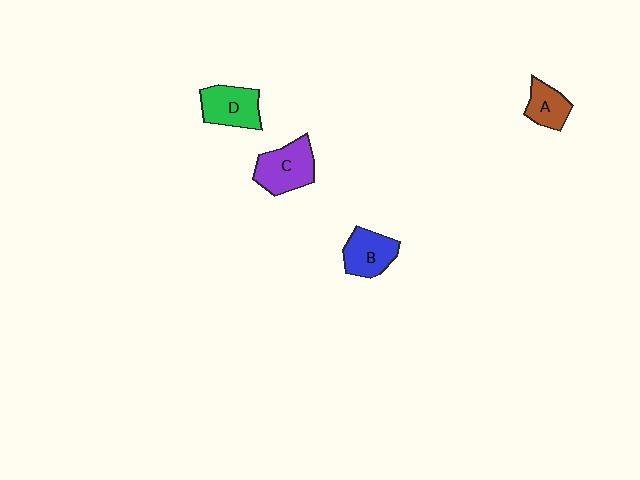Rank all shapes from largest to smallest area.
From largest to smallest: C (purple), D (green), B (blue), A (brown).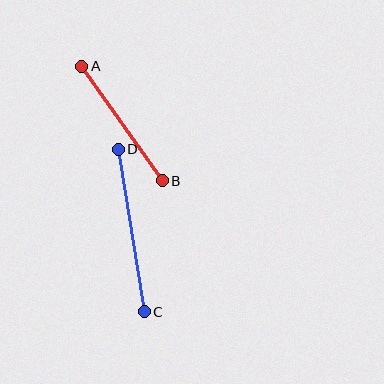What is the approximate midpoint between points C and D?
The midpoint is at approximately (131, 230) pixels.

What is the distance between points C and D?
The distance is approximately 165 pixels.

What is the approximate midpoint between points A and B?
The midpoint is at approximately (122, 123) pixels.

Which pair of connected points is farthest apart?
Points C and D are farthest apart.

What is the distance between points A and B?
The distance is approximately 140 pixels.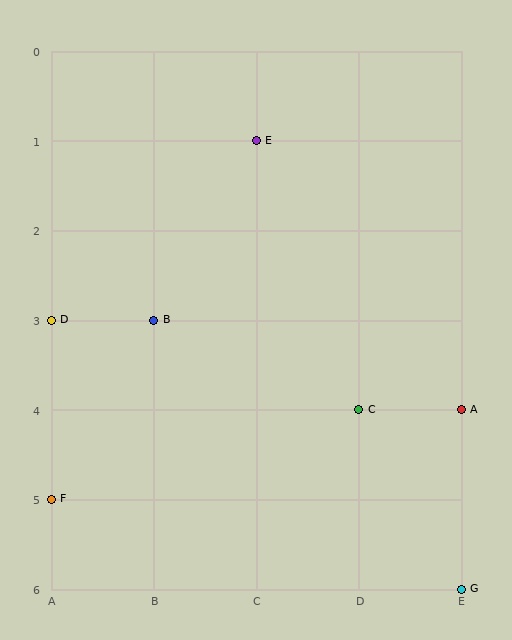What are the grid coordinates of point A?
Point A is at grid coordinates (E, 4).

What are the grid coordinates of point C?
Point C is at grid coordinates (D, 4).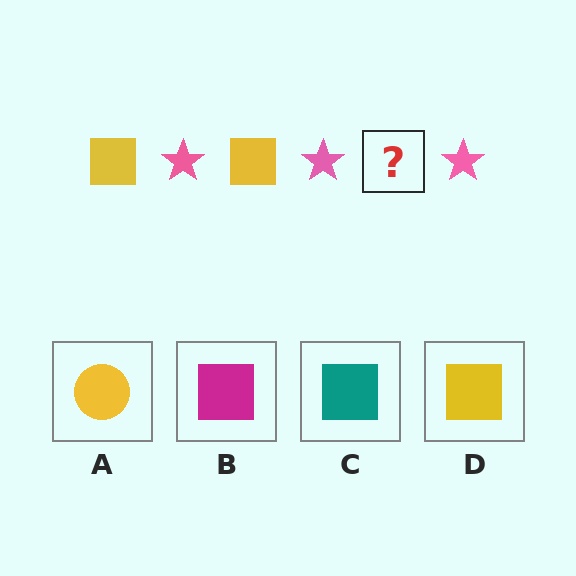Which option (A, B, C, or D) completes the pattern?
D.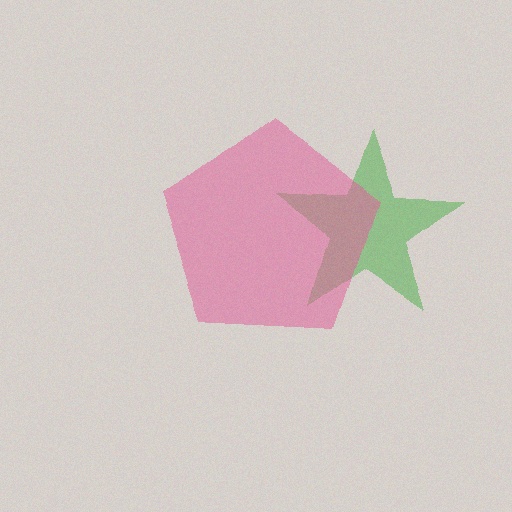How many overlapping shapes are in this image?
There are 2 overlapping shapes in the image.